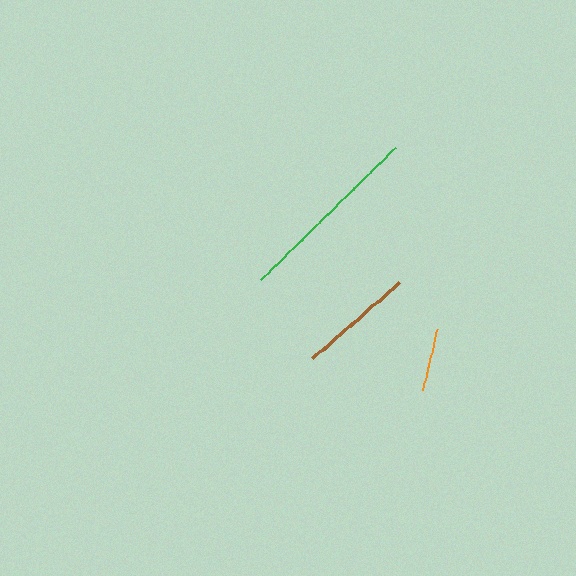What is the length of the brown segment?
The brown segment is approximately 116 pixels long.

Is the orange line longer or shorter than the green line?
The green line is longer than the orange line.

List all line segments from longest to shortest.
From longest to shortest: green, brown, orange.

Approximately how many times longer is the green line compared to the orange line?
The green line is approximately 3.0 times the length of the orange line.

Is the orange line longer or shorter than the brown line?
The brown line is longer than the orange line.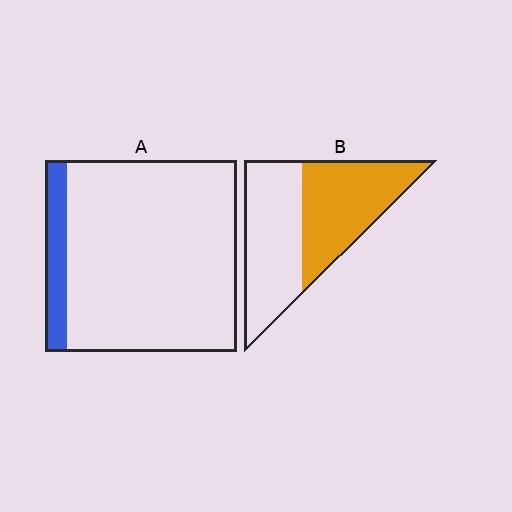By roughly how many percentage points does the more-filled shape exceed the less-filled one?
By roughly 40 percentage points (B over A).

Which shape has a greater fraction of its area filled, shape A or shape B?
Shape B.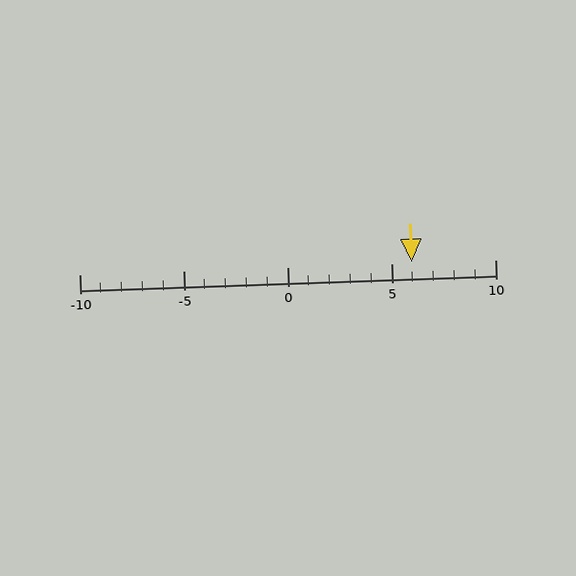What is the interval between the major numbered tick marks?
The major tick marks are spaced 5 units apart.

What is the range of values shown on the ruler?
The ruler shows values from -10 to 10.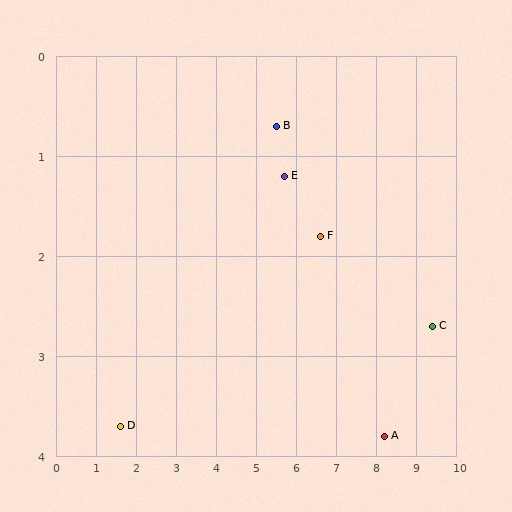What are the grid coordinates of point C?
Point C is at approximately (9.4, 2.7).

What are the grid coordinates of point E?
Point E is at approximately (5.7, 1.2).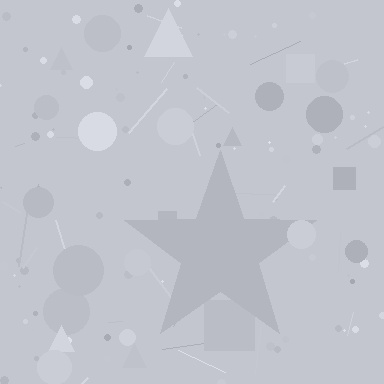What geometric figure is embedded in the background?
A star is embedded in the background.